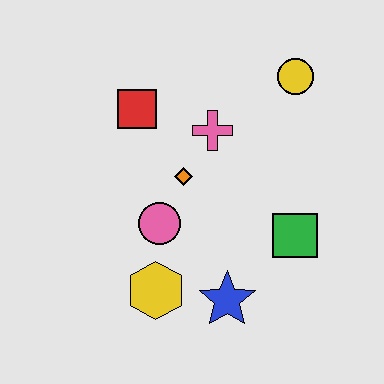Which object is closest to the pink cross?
The orange diamond is closest to the pink cross.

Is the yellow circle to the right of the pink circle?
Yes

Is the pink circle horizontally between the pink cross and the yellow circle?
No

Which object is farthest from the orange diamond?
The yellow circle is farthest from the orange diamond.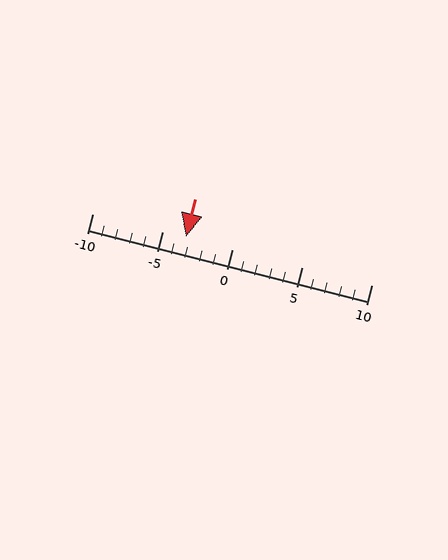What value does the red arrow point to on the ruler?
The red arrow points to approximately -3.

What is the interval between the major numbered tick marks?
The major tick marks are spaced 5 units apart.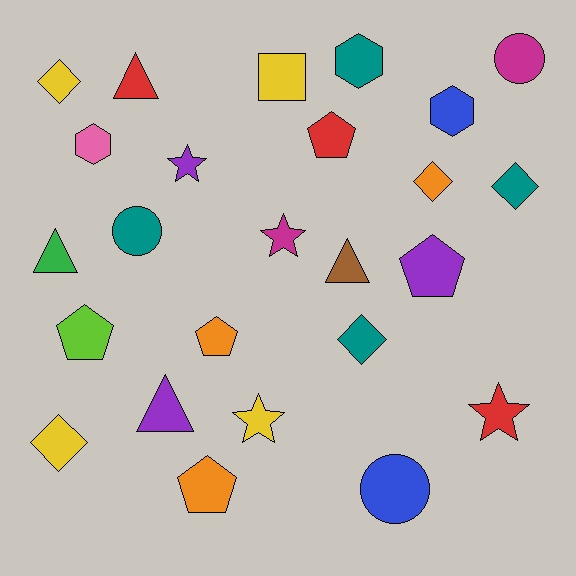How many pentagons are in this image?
There are 5 pentagons.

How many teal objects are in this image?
There are 4 teal objects.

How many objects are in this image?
There are 25 objects.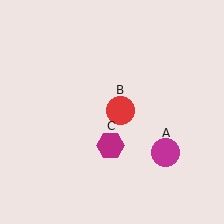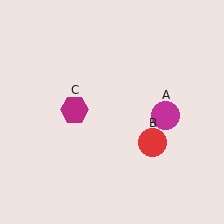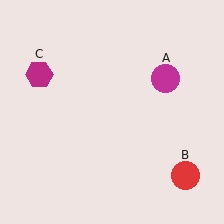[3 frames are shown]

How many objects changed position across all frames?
3 objects changed position: magenta circle (object A), red circle (object B), magenta hexagon (object C).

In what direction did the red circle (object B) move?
The red circle (object B) moved down and to the right.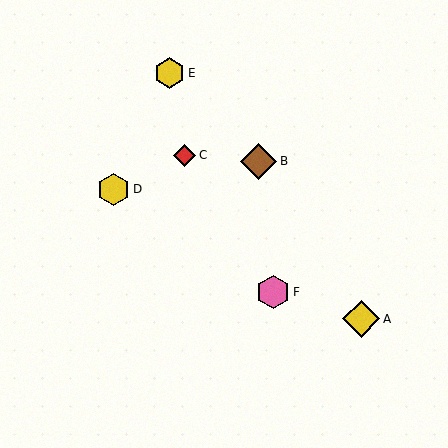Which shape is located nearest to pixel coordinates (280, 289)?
The pink hexagon (labeled F) at (273, 292) is nearest to that location.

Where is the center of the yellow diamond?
The center of the yellow diamond is at (361, 319).